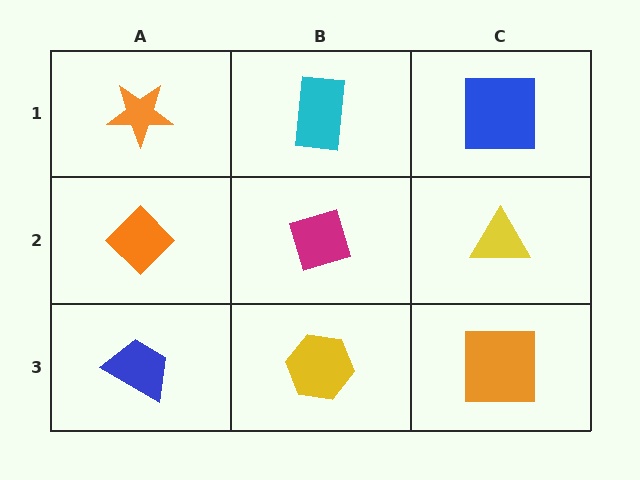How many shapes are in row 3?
3 shapes.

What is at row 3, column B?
A yellow hexagon.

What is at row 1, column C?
A blue square.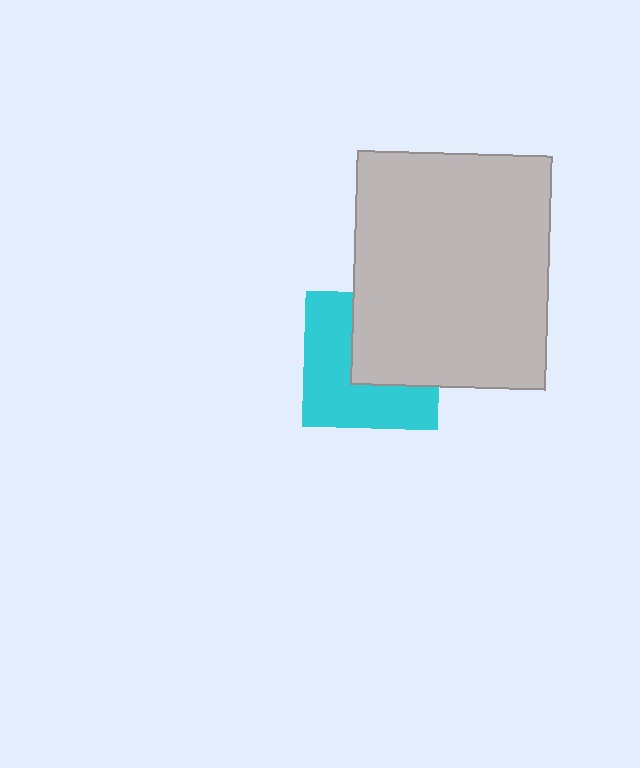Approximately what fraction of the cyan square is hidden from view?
Roughly 45% of the cyan square is hidden behind the light gray rectangle.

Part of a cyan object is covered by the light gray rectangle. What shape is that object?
It is a square.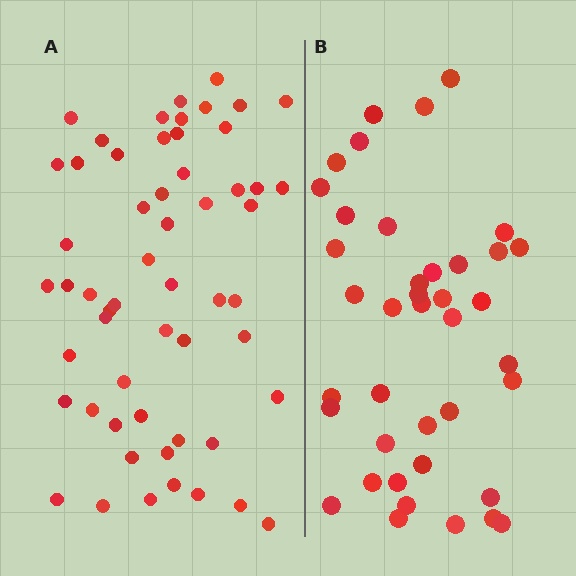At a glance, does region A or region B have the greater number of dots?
Region A (the left region) has more dots.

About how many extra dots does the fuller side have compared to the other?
Region A has approximately 15 more dots than region B.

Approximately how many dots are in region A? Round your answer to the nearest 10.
About 60 dots. (The exact count is 56, which rounds to 60.)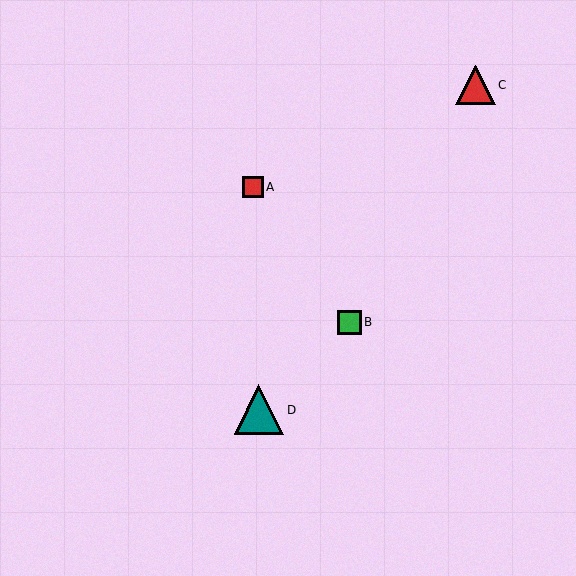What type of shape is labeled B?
Shape B is a green square.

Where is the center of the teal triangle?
The center of the teal triangle is at (259, 410).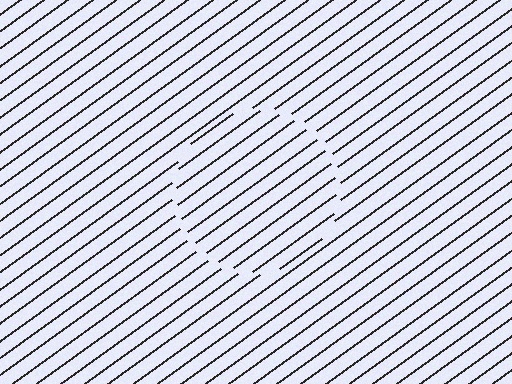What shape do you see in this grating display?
An illusory circle. The interior of the shape contains the same grating, shifted by half a period — the contour is defined by the phase discontinuity where line-ends from the inner and outer gratings abut.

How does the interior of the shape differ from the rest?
The interior of the shape contains the same grating, shifted by half a period — the contour is defined by the phase discontinuity where line-ends from the inner and outer gratings abut.